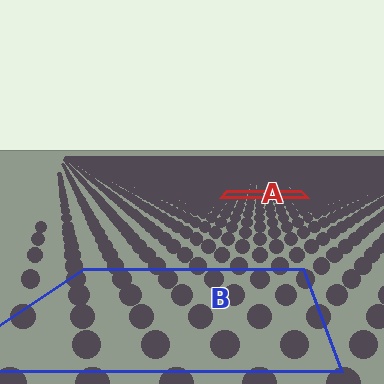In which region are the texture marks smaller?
The texture marks are smaller in region A, because it is farther away.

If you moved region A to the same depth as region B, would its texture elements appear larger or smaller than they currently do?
They would appear larger. At a closer depth, the same texture elements are projected at a bigger on-screen size.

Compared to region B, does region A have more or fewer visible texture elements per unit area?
Region A has more texture elements per unit area — they are packed more densely because it is farther away.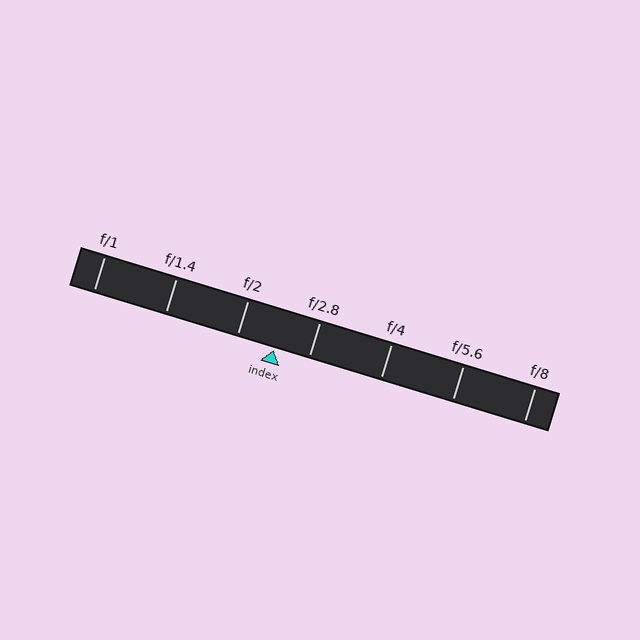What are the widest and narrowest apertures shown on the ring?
The widest aperture shown is f/1 and the narrowest is f/8.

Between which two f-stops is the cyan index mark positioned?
The index mark is between f/2 and f/2.8.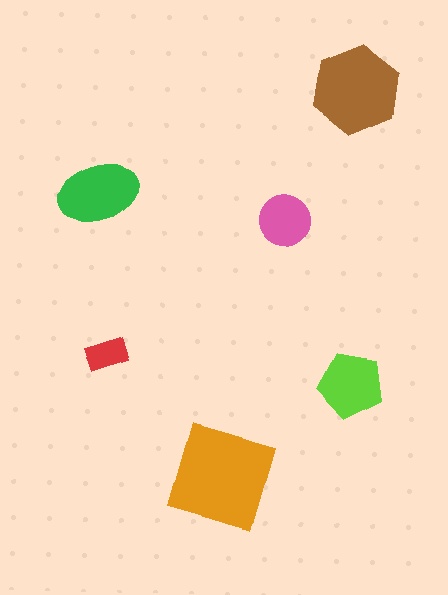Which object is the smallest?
The red rectangle.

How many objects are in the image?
There are 6 objects in the image.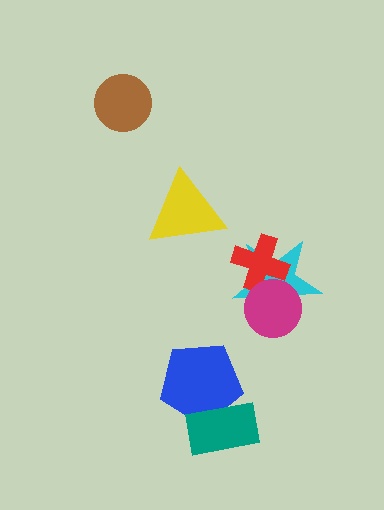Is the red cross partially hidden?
Yes, it is partially covered by another shape.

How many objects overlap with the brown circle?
0 objects overlap with the brown circle.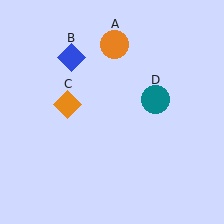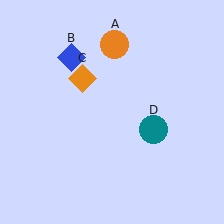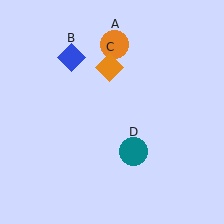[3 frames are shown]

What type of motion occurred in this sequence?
The orange diamond (object C), teal circle (object D) rotated clockwise around the center of the scene.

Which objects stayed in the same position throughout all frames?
Orange circle (object A) and blue diamond (object B) remained stationary.